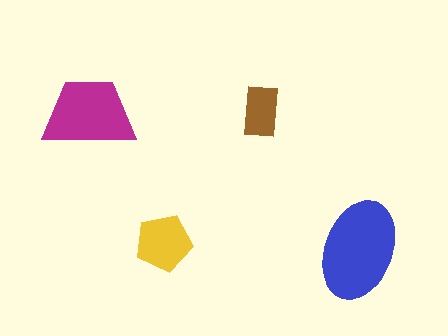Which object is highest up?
The magenta trapezoid is topmost.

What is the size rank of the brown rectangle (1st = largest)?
4th.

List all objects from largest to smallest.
The blue ellipse, the magenta trapezoid, the yellow pentagon, the brown rectangle.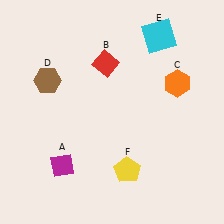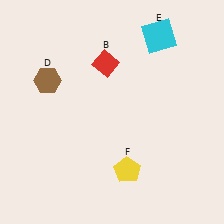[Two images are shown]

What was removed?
The magenta diamond (A), the orange hexagon (C) were removed in Image 2.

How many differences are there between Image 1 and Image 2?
There are 2 differences between the two images.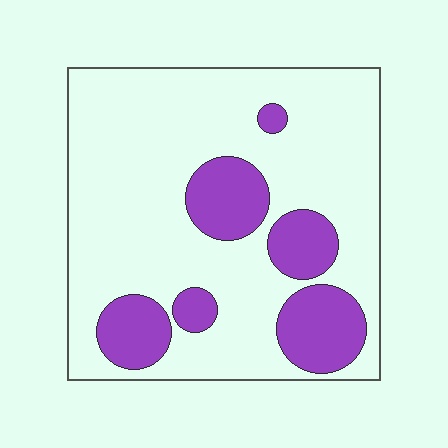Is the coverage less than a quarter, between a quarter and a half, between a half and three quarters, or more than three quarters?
Less than a quarter.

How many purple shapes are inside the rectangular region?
6.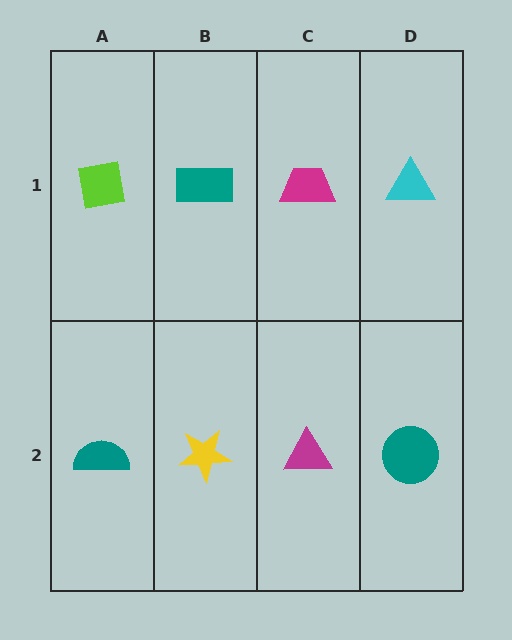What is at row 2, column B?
A yellow star.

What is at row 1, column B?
A teal rectangle.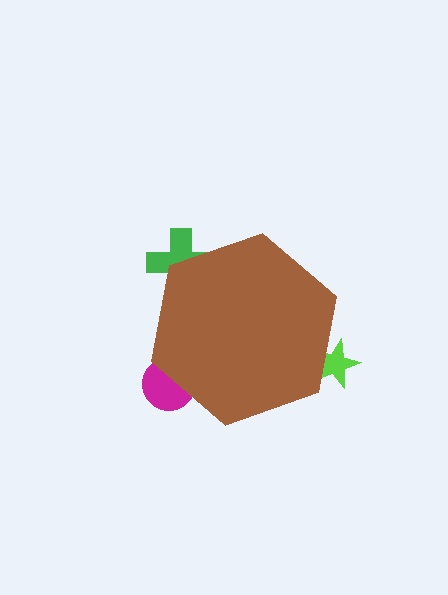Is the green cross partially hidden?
Yes, the green cross is partially hidden behind the brown hexagon.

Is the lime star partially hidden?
Yes, the lime star is partially hidden behind the brown hexagon.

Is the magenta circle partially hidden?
Yes, the magenta circle is partially hidden behind the brown hexagon.